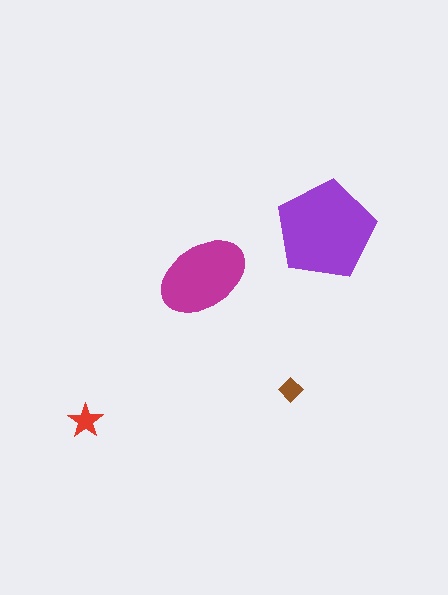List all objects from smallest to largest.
The brown diamond, the red star, the magenta ellipse, the purple pentagon.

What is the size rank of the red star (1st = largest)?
3rd.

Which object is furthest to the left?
The red star is leftmost.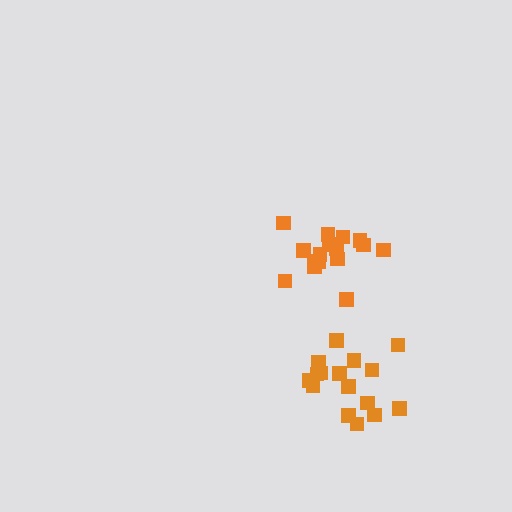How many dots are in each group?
Group 1: 16 dots, Group 2: 16 dots (32 total).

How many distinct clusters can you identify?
There are 2 distinct clusters.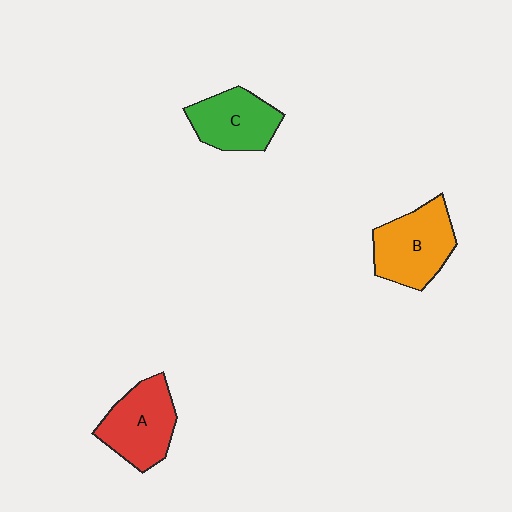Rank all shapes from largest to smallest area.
From largest to smallest: B (orange), A (red), C (green).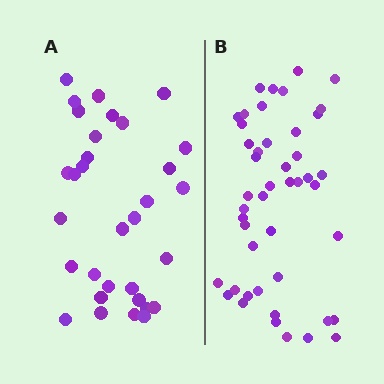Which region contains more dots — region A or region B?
Region B (the right region) has more dots.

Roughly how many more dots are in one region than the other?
Region B has approximately 15 more dots than region A.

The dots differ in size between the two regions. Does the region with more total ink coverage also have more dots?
No. Region A has more total ink coverage because its dots are larger, but region B actually contains more individual dots. Total area can be misleading — the number of items is what matters here.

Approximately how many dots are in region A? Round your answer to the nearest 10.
About 30 dots. (The exact count is 32, which rounds to 30.)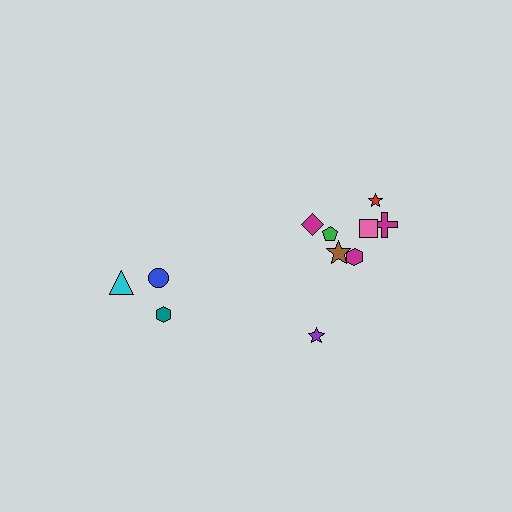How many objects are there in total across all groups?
There are 11 objects.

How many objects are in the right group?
There are 8 objects.